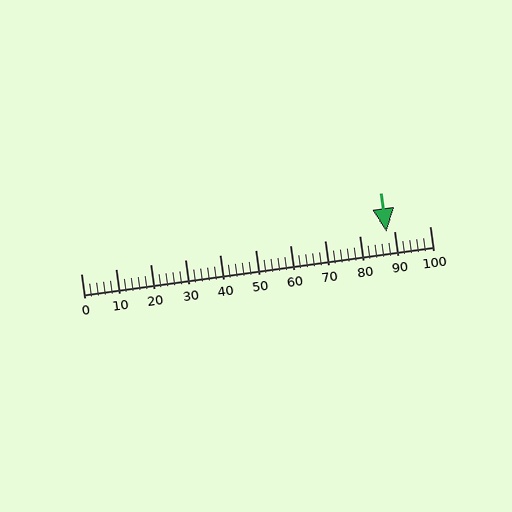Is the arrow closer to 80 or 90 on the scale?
The arrow is closer to 90.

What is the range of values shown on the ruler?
The ruler shows values from 0 to 100.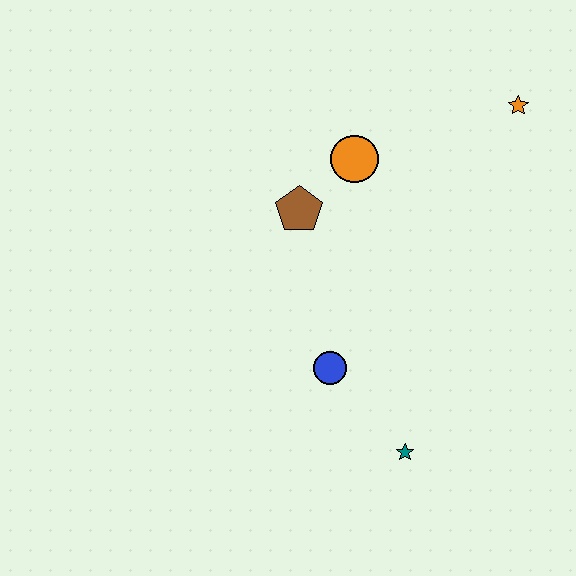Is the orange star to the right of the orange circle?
Yes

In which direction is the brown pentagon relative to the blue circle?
The brown pentagon is above the blue circle.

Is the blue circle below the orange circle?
Yes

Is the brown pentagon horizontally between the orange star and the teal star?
No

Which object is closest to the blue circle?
The teal star is closest to the blue circle.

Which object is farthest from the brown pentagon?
The teal star is farthest from the brown pentagon.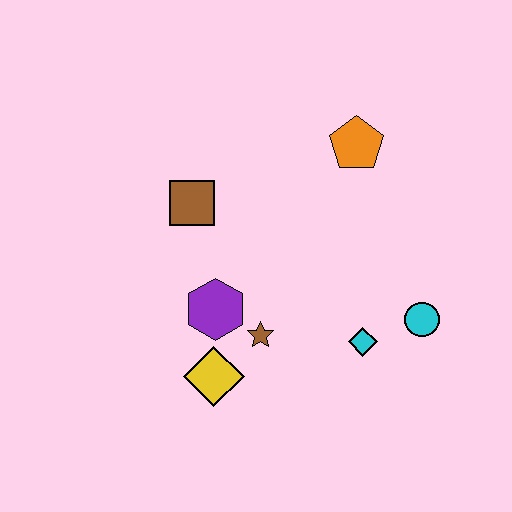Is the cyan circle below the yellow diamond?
No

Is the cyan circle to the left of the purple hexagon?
No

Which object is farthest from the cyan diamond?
The brown square is farthest from the cyan diamond.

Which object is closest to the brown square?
The purple hexagon is closest to the brown square.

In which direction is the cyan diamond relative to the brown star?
The cyan diamond is to the right of the brown star.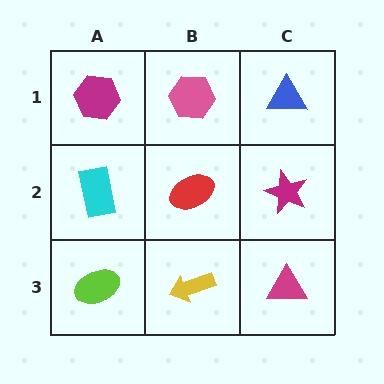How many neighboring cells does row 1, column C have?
2.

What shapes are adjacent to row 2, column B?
A pink hexagon (row 1, column B), a yellow arrow (row 3, column B), a cyan rectangle (row 2, column A), a magenta star (row 2, column C).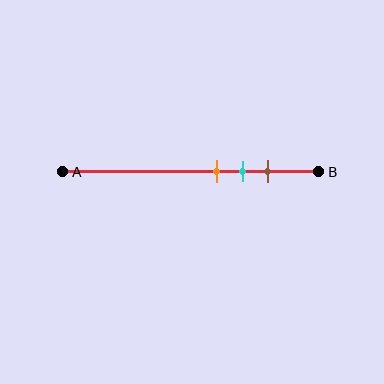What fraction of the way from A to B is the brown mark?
The brown mark is approximately 80% (0.8) of the way from A to B.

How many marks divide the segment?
There are 3 marks dividing the segment.